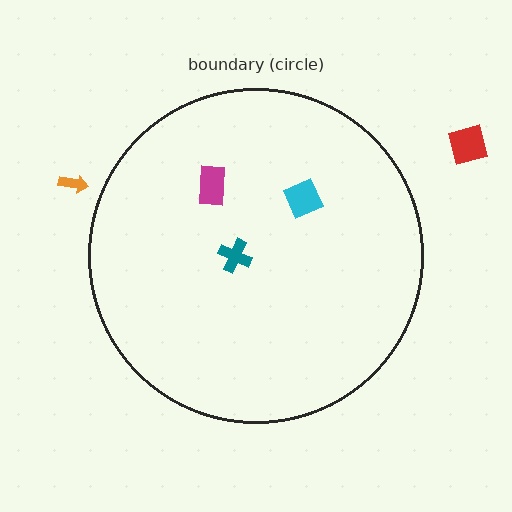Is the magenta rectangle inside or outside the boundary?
Inside.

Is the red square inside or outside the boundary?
Outside.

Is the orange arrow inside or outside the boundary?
Outside.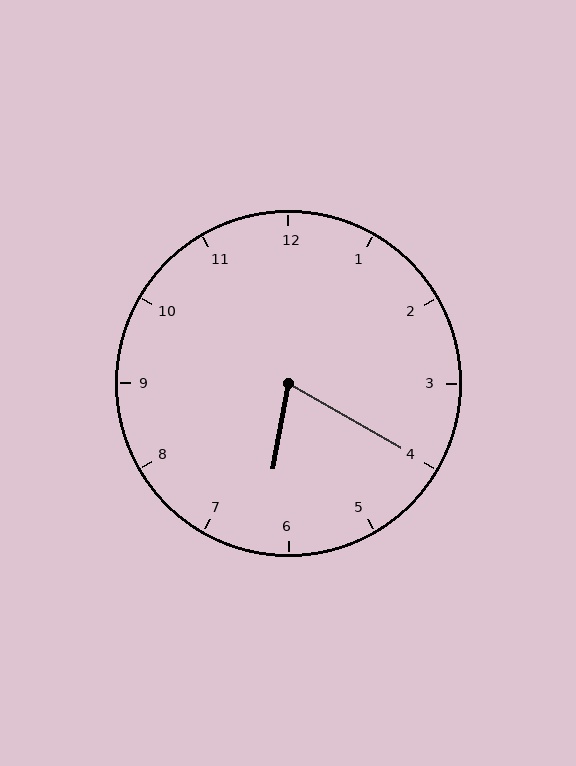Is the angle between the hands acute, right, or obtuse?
It is acute.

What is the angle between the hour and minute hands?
Approximately 70 degrees.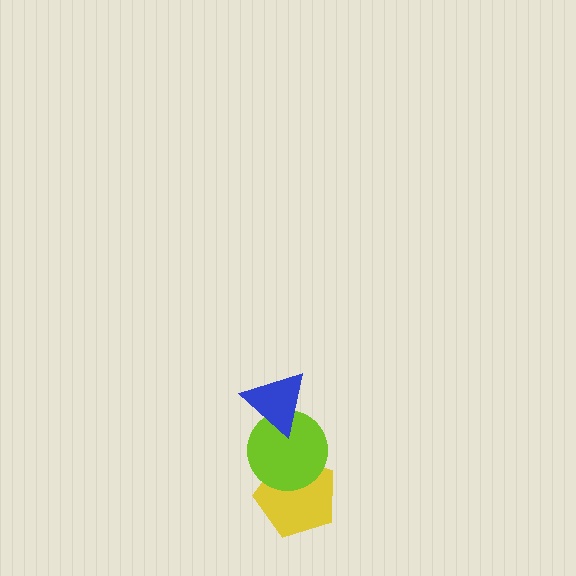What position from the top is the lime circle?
The lime circle is 2nd from the top.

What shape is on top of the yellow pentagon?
The lime circle is on top of the yellow pentagon.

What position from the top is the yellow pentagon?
The yellow pentagon is 3rd from the top.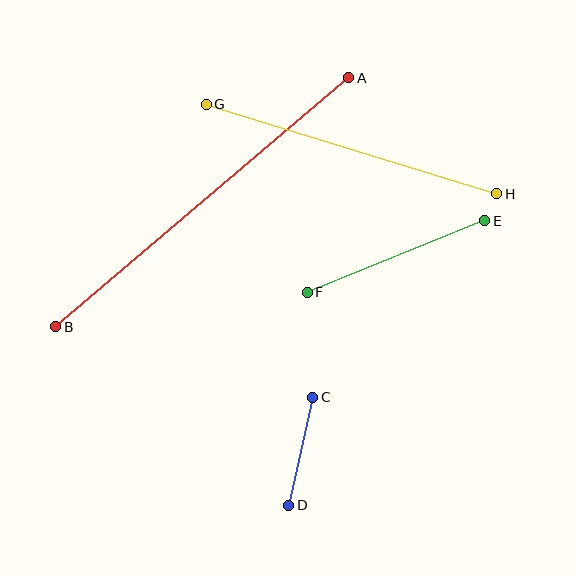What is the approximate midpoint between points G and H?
The midpoint is at approximately (352, 149) pixels.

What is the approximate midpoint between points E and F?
The midpoint is at approximately (396, 257) pixels.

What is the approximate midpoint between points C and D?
The midpoint is at approximately (301, 451) pixels.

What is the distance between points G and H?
The distance is approximately 304 pixels.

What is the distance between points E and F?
The distance is approximately 191 pixels.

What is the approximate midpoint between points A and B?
The midpoint is at approximately (202, 202) pixels.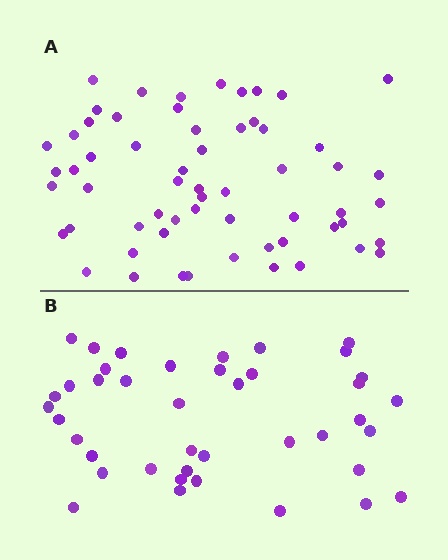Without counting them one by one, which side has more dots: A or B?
Region A (the top region) has more dots.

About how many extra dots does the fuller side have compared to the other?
Region A has approximately 20 more dots than region B.